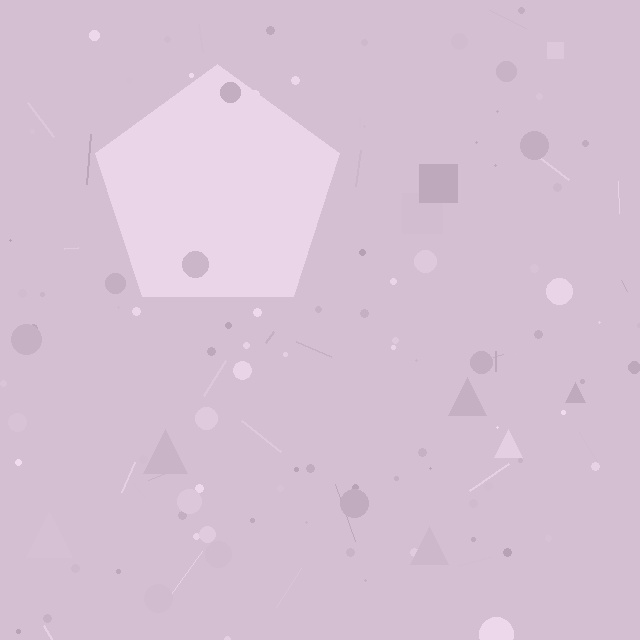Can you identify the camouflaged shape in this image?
The camouflaged shape is a pentagon.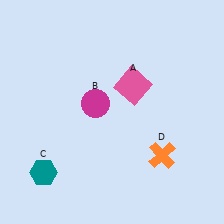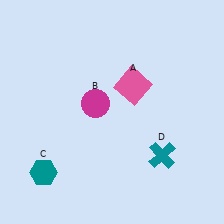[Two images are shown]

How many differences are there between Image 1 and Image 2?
There is 1 difference between the two images.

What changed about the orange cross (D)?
In Image 1, D is orange. In Image 2, it changed to teal.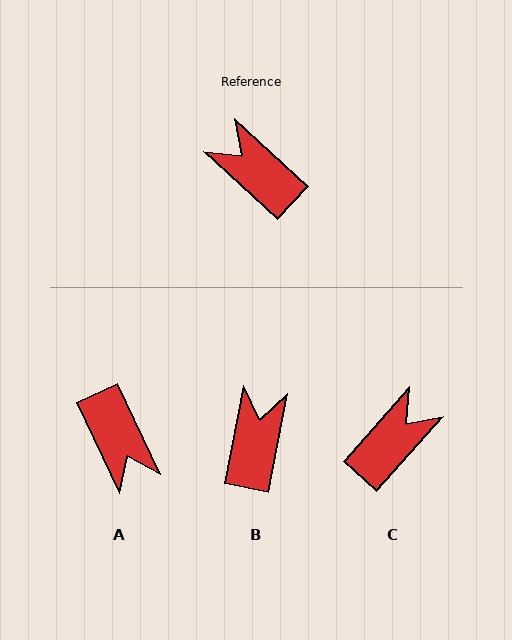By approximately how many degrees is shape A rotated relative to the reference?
Approximately 158 degrees counter-clockwise.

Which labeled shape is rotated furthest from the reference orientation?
A, about 158 degrees away.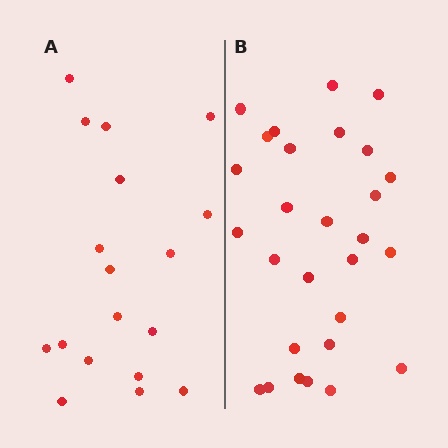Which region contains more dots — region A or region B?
Region B (the right region) has more dots.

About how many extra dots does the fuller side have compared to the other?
Region B has roughly 10 or so more dots than region A.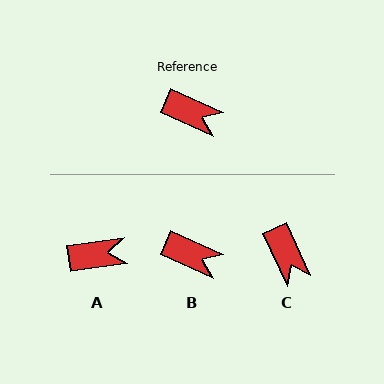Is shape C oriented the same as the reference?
No, it is off by about 41 degrees.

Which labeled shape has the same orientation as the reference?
B.